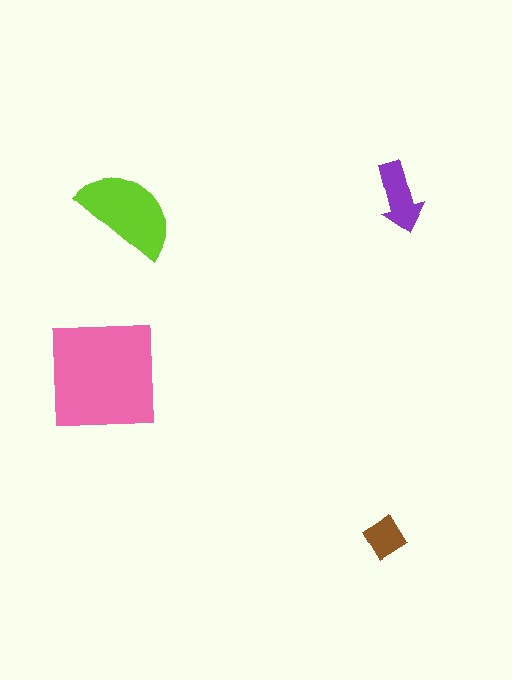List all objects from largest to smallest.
The pink square, the lime semicircle, the purple arrow, the brown diamond.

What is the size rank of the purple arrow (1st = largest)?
3rd.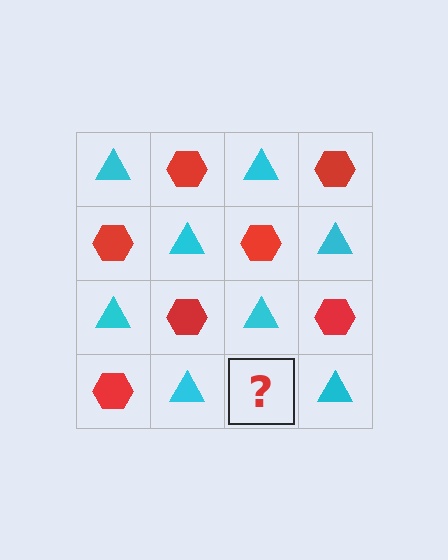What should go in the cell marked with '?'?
The missing cell should contain a red hexagon.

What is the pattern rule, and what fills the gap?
The rule is that it alternates cyan triangle and red hexagon in a checkerboard pattern. The gap should be filled with a red hexagon.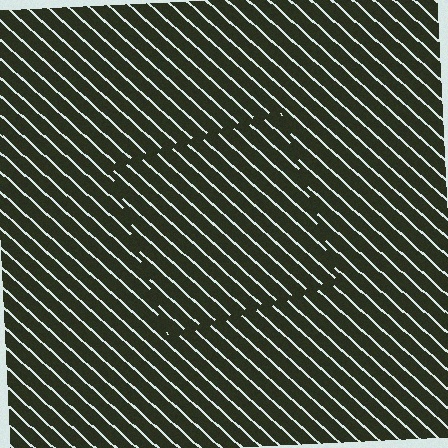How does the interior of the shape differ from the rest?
The interior of the shape contains the same grating, shifted by half a period — the contour is defined by the phase discontinuity where line-ends from the inner and outer gratings abut.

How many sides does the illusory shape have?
4 sides — the line-ends trace a square.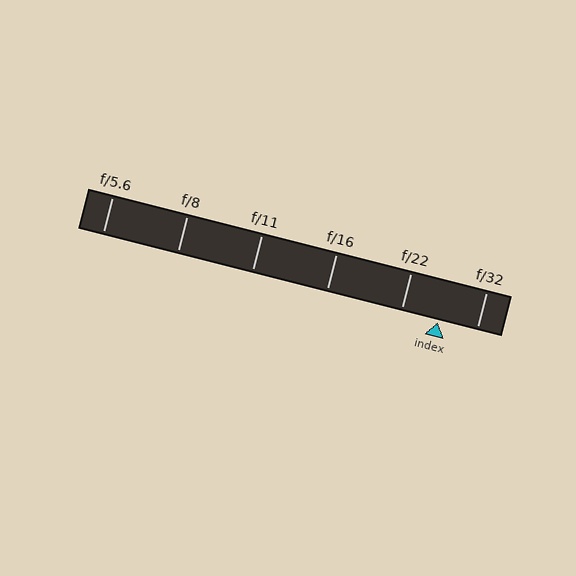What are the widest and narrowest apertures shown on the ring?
The widest aperture shown is f/5.6 and the narrowest is f/32.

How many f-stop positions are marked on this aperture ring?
There are 6 f-stop positions marked.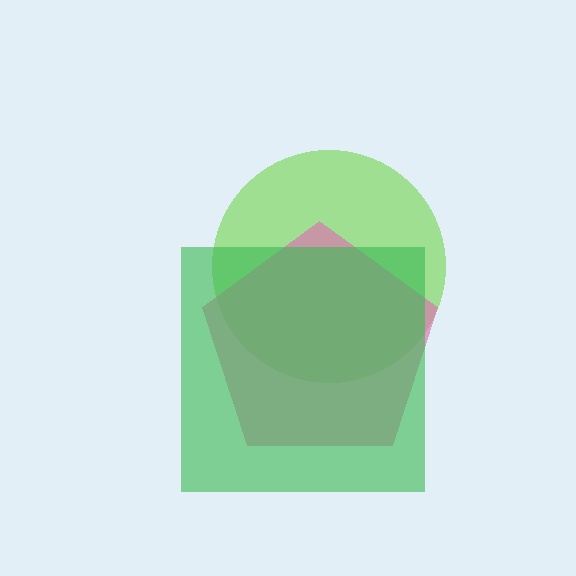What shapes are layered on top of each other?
The layered shapes are: a lime circle, a pink pentagon, a green square.